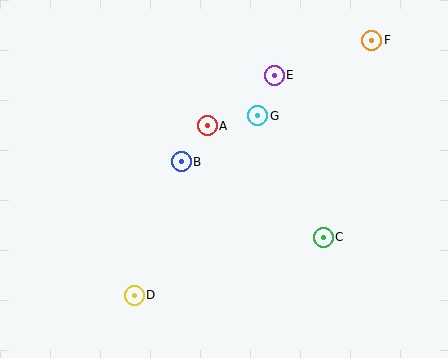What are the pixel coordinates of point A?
Point A is at (207, 126).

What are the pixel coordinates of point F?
Point F is at (372, 40).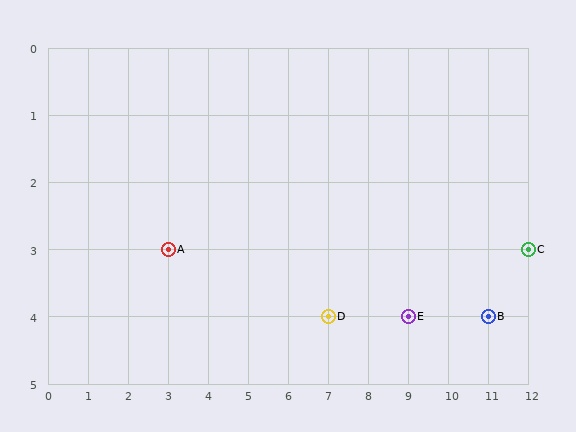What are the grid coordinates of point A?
Point A is at grid coordinates (3, 3).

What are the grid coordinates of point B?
Point B is at grid coordinates (11, 4).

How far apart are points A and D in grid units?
Points A and D are 4 columns and 1 row apart (about 4.1 grid units diagonally).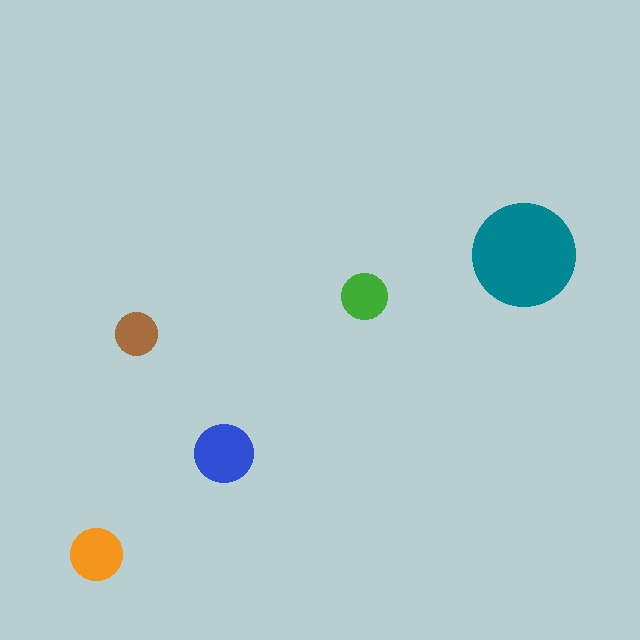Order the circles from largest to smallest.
the teal one, the blue one, the orange one, the green one, the brown one.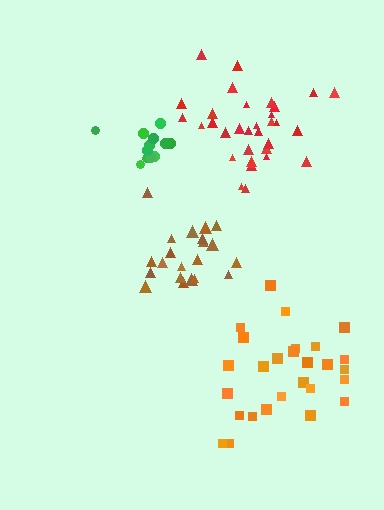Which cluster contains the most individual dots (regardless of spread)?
Red (34).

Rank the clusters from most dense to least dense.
red, brown, green, orange.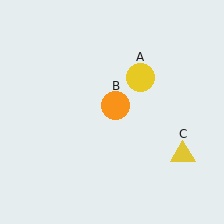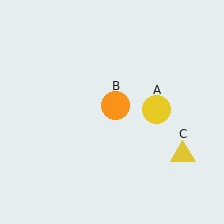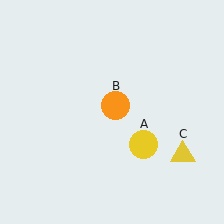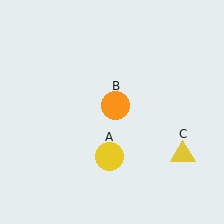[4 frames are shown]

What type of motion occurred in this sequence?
The yellow circle (object A) rotated clockwise around the center of the scene.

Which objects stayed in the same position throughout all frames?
Orange circle (object B) and yellow triangle (object C) remained stationary.